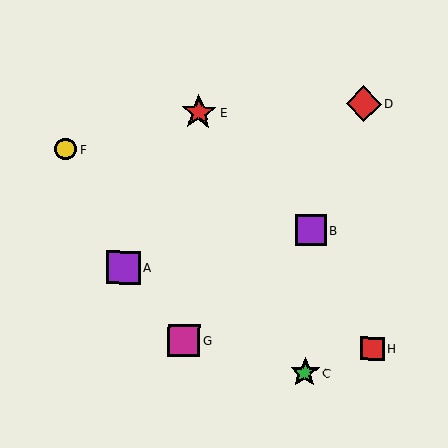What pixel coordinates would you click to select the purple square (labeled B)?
Click at (311, 230) to select the purple square B.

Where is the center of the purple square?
The center of the purple square is at (123, 268).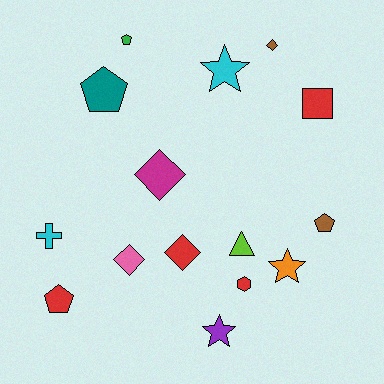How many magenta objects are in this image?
There is 1 magenta object.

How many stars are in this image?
There are 3 stars.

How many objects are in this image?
There are 15 objects.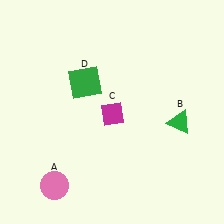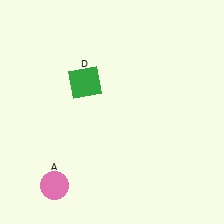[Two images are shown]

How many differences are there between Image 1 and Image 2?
There are 2 differences between the two images.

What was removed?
The green triangle (B), the magenta diamond (C) were removed in Image 2.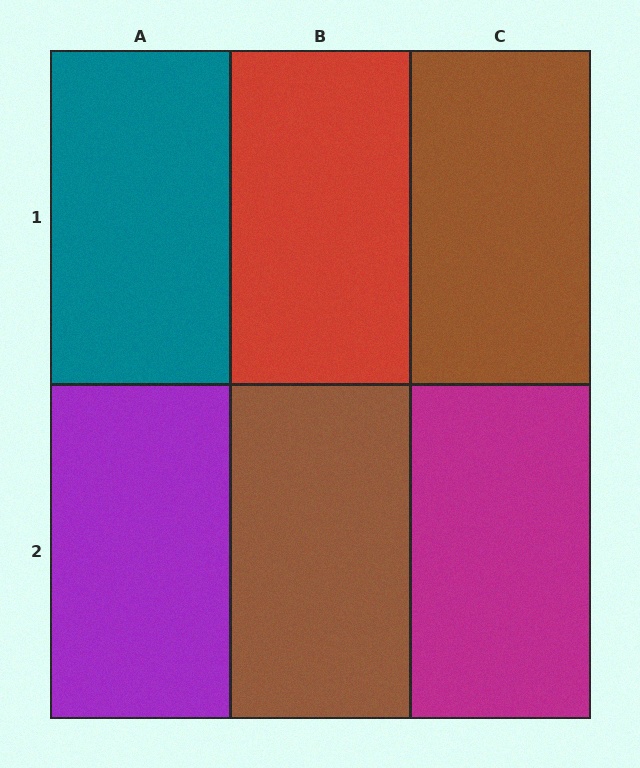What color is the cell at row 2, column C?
Magenta.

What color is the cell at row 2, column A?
Purple.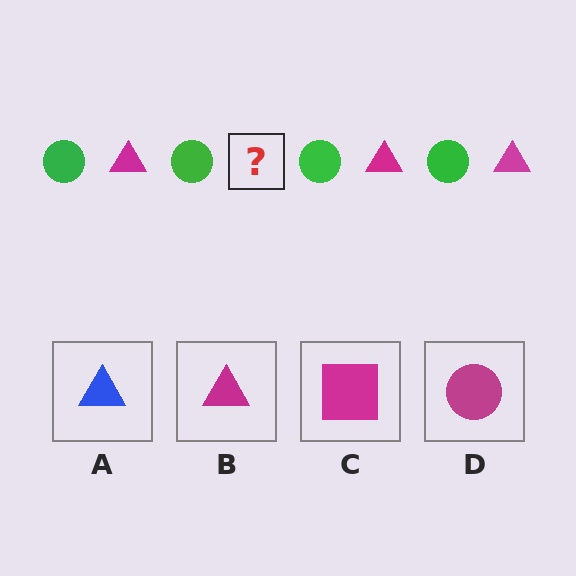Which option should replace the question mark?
Option B.